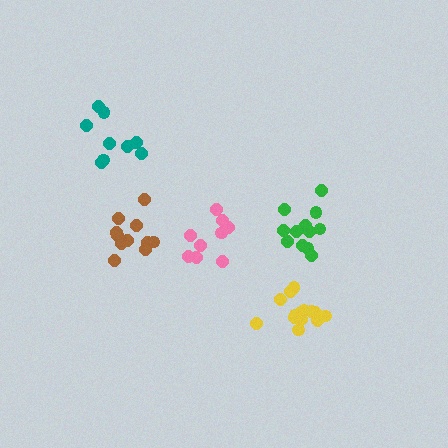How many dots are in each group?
Group 1: 14 dots, Group 2: 9 dots, Group 3: 9 dots, Group 4: 11 dots, Group 5: 12 dots (55 total).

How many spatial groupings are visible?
There are 5 spatial groupings.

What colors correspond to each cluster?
The clusters are colored: yellow, pink, teal, brown, green.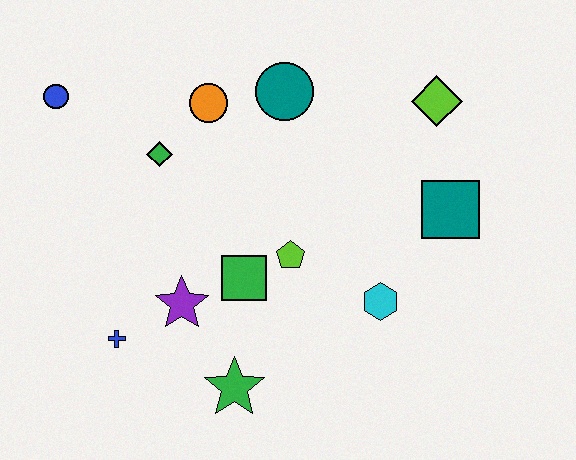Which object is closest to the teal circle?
The orange circle is closest to the teal circle.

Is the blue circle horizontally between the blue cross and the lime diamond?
No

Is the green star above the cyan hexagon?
No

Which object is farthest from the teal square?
The blue circle is farthest from the teal square.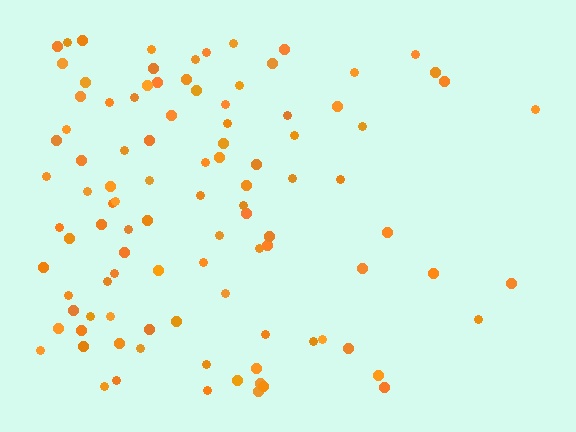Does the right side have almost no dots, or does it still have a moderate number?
Still a moderate number, just noticeably fewer than the left.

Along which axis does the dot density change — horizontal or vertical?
Horizontal.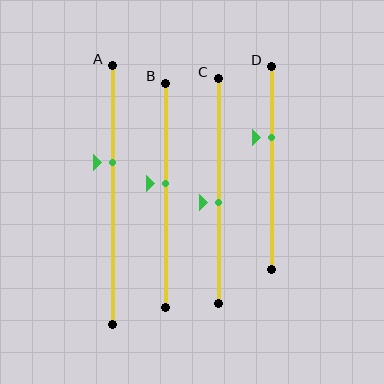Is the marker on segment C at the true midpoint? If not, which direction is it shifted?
No, the marker on segment C is shifted downward by about 5% of the segment length.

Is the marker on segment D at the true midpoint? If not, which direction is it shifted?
No, the marker on segment D is shifted upward by about 15% of the segment length.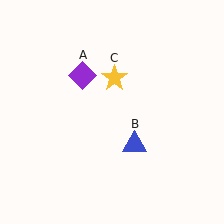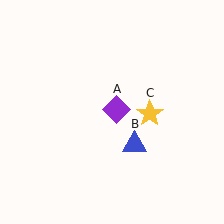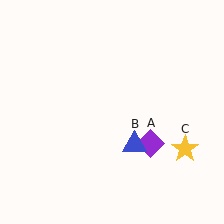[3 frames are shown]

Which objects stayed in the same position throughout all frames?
Blue triangle (object B) remained stationary.